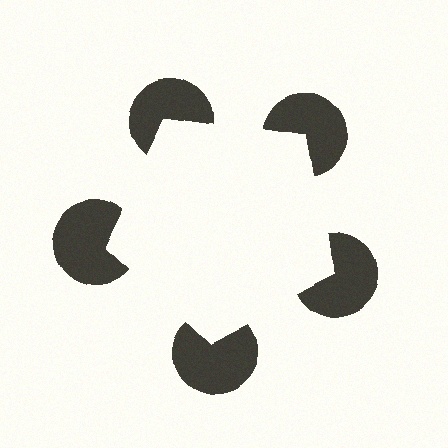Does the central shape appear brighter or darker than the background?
It typically appears slightly brighter than the background, even though no actual brightness change is drawn.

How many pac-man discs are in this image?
There are 5 — one at each vertex of the illusory pentagon.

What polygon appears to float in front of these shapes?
An illusory pentagon — its edges are inferred from the aligned wedge cuts in the pac-man discs, not physically drawn.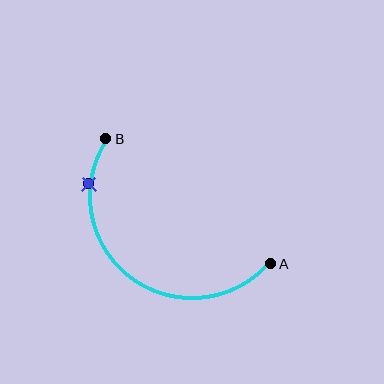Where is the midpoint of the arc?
The arc midpoint is the point on the curve farthest from the straight line joining A and B. It sits below and to the left of that line.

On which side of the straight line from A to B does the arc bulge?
The arc bulges below and to the left of the straight line connecting A and B.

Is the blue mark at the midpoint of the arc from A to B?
No. The blue mark lies on the arc but is closer to endpoint B. The arc midpoint would be at the point on the curve equidistant along the arc from both A and B.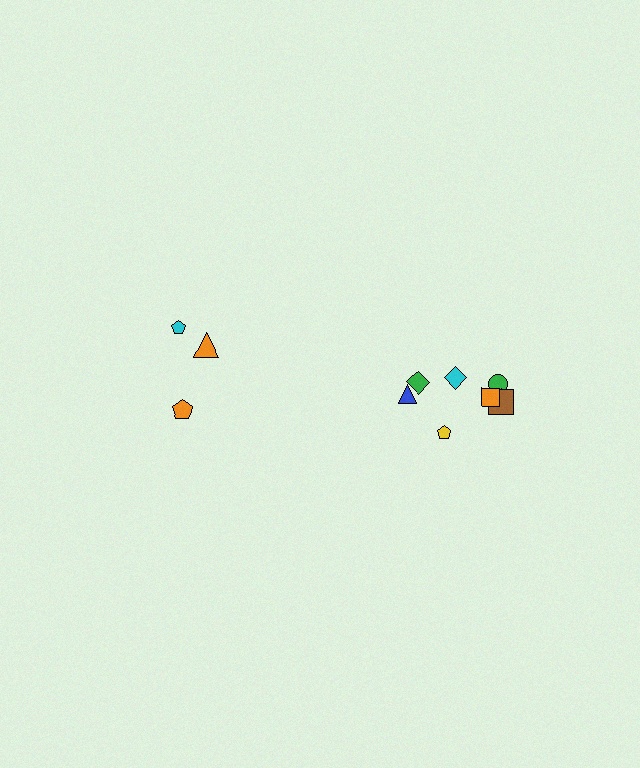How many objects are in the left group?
There are 3 objects.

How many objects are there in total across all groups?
There are 11 objects.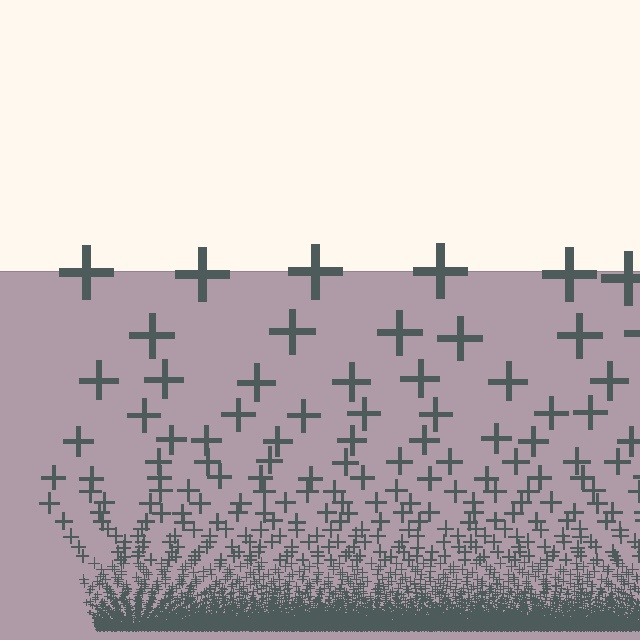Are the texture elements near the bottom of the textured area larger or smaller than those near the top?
Smaller. The gradient is inverted — elements near the bottom are smaller and denser.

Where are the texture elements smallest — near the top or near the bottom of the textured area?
Near the bottom.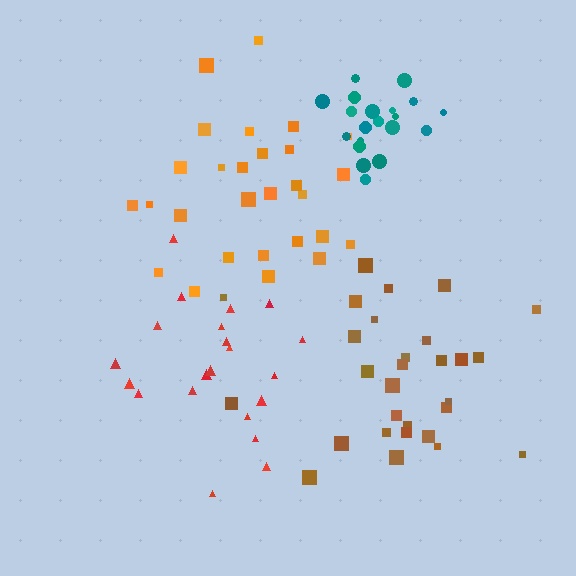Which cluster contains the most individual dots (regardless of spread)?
Brown (29).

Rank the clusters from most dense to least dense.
teal, red, orange, brown.